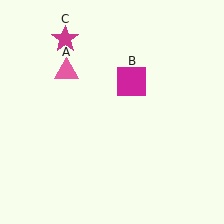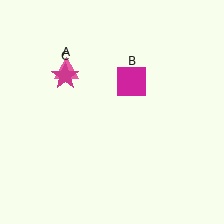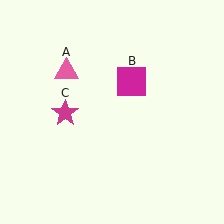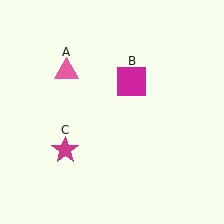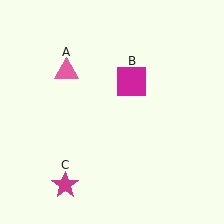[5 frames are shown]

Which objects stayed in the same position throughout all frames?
Pink triangle (object A) and magenta square (object B) remained stationary.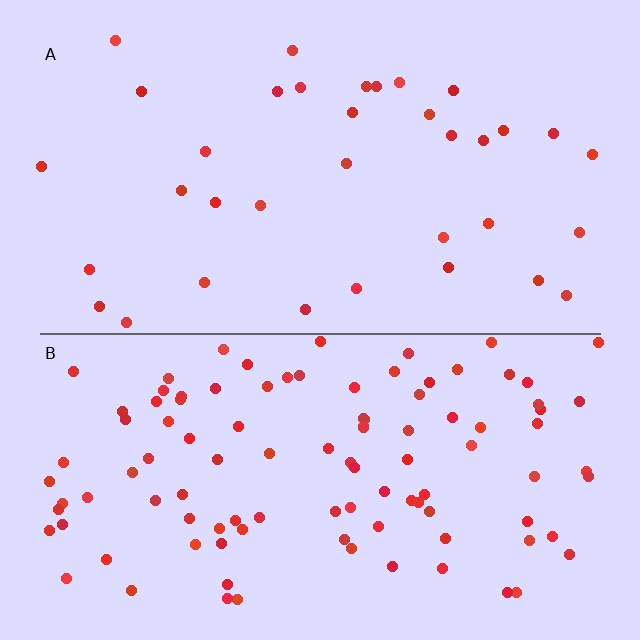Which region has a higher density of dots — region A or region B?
B (the bottom).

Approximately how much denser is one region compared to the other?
Approximately 3.0× — region B over region A.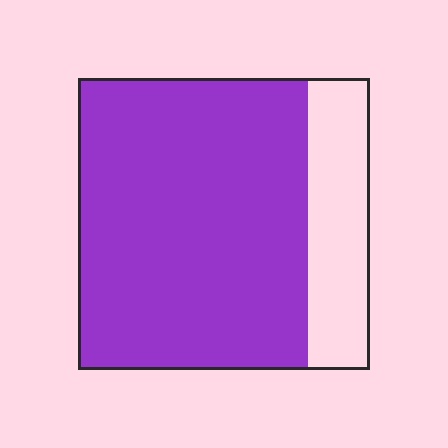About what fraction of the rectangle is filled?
About four fifths (4/5).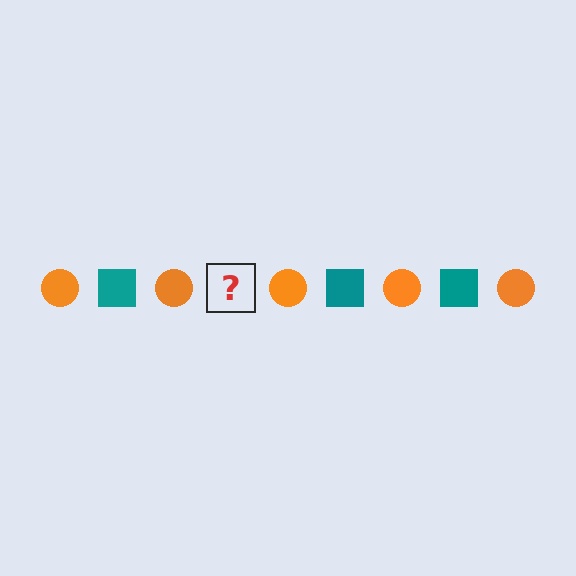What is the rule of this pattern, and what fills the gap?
The rule is that the pattern alternates between orange circle and teal square. The gap should be filled with a teal square.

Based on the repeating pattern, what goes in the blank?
The blank should be a teal square.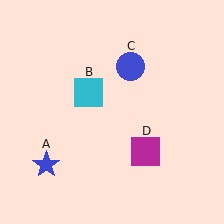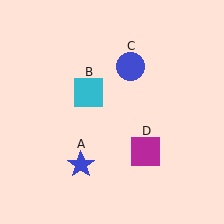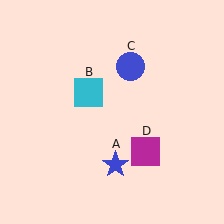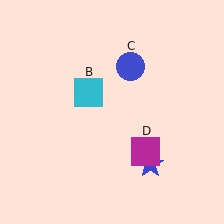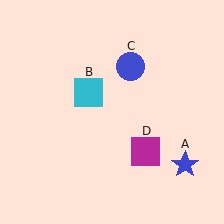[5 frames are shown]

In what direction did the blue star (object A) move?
The blue star (object A) moved right.